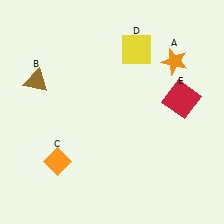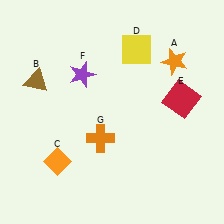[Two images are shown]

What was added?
A purple star (F), an orange cross (G) were added in Image 2.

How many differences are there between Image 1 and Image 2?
There are 2 differences between the two images.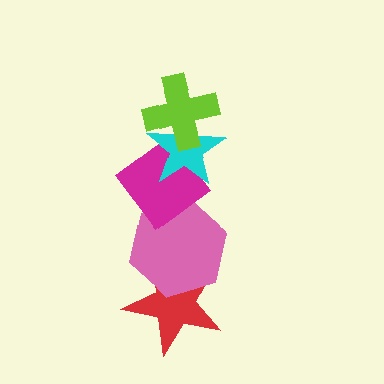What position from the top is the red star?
The red star is 5th from the top.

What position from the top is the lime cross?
The lime cross is 1st from the top.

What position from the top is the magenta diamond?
The magenta diamond is 3rd from the top.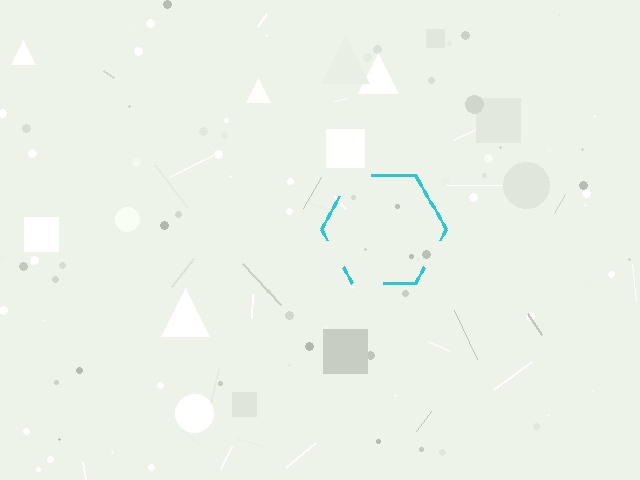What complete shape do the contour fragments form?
The contour fragments form a hexagon.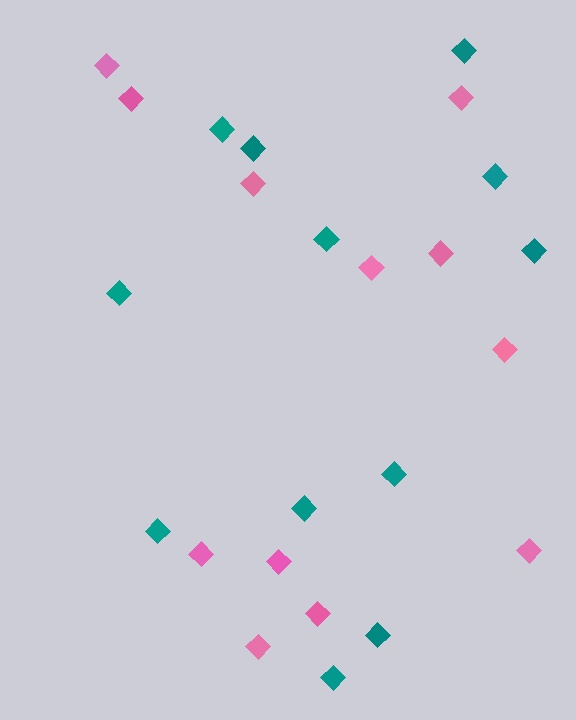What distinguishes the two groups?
There are 2 groups: one group of teal diamonds (12) and one group of pink diamonds (12).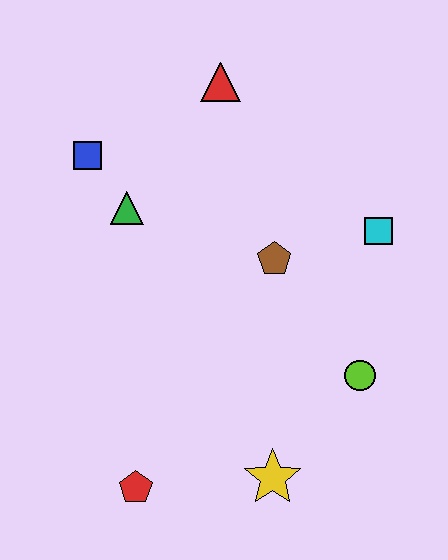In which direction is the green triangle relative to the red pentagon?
The green triangle is above the red pentagon.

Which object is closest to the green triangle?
The blue square is closest to the green triangle.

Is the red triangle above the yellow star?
Yes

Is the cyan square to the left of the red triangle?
No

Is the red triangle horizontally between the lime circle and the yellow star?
No